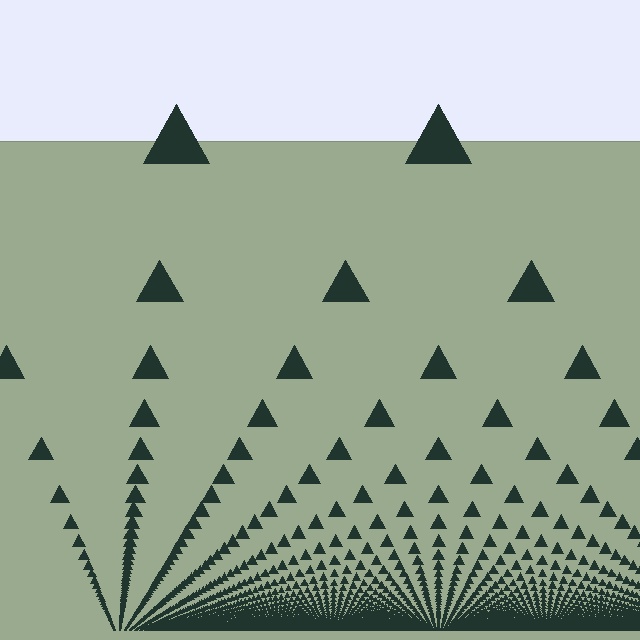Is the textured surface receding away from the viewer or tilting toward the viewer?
The surface appears to tilt toward the viewer. Texture elements get larger and sparser toward the top.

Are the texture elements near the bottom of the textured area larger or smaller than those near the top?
Smaller. The gradient is inverted — elements near the bottom are smaller and denser.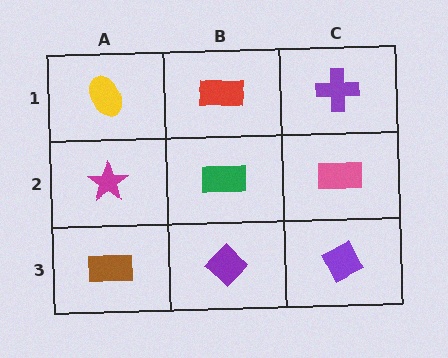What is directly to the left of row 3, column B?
A brown rectangle.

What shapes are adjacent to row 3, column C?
A pink rectangle (row 2, column C), a purple diamond (row 3, column B).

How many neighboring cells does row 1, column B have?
3.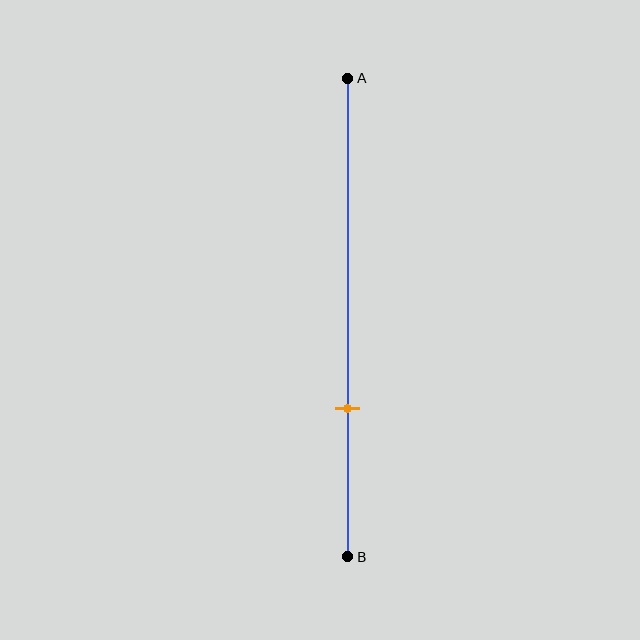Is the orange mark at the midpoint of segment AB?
No, the mark is at about 70% from A, not at the 50% midpoint.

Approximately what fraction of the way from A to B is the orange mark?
The orange mark is approximately 70% of the way from A to B.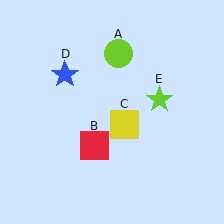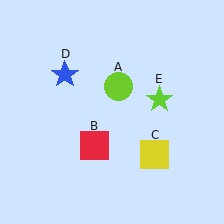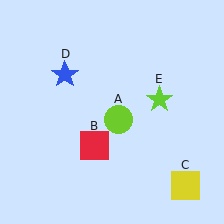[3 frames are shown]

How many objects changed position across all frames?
2 objects changed position: lime circle (object A), yellow square (object C).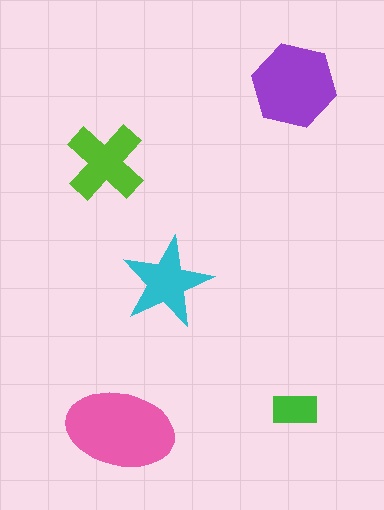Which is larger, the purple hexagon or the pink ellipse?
The pink ellipse.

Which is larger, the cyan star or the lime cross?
The lime cross.